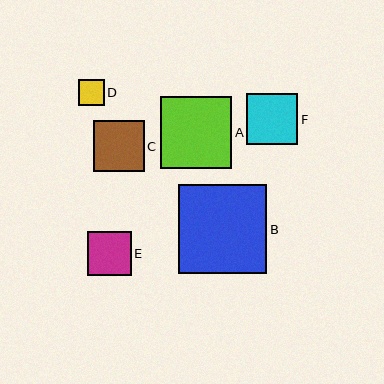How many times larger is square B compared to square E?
Square B is approximately 2.0 times the size of square E.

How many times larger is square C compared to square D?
Square C is approximately 2.0 times the size of square D.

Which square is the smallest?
Square D is the smallest with a size of approximately 26 pixels.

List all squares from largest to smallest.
From largest to smallest: B, A, C, F, E, D.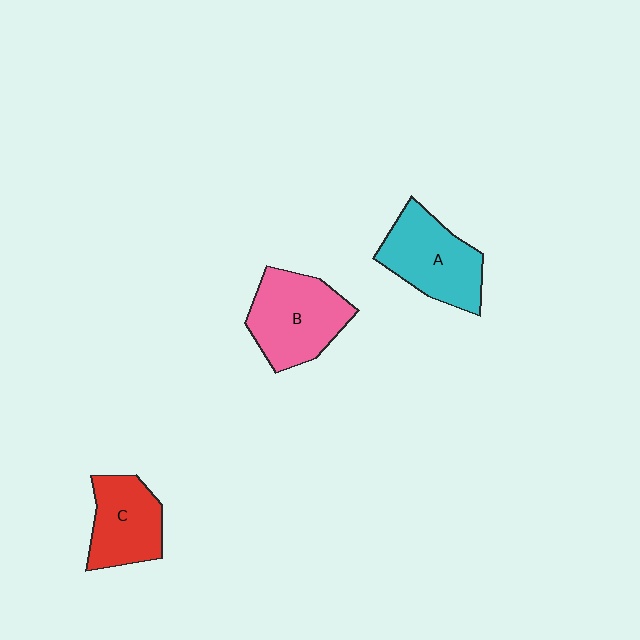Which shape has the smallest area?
Shape C (red).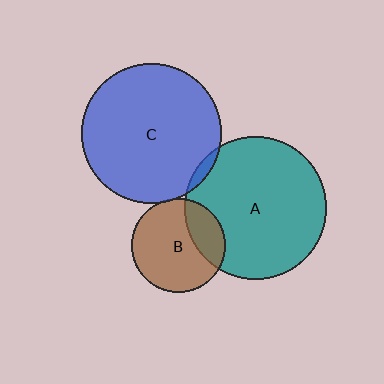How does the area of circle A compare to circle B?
Approximately 2.3 times.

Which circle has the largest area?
Circle A (teal).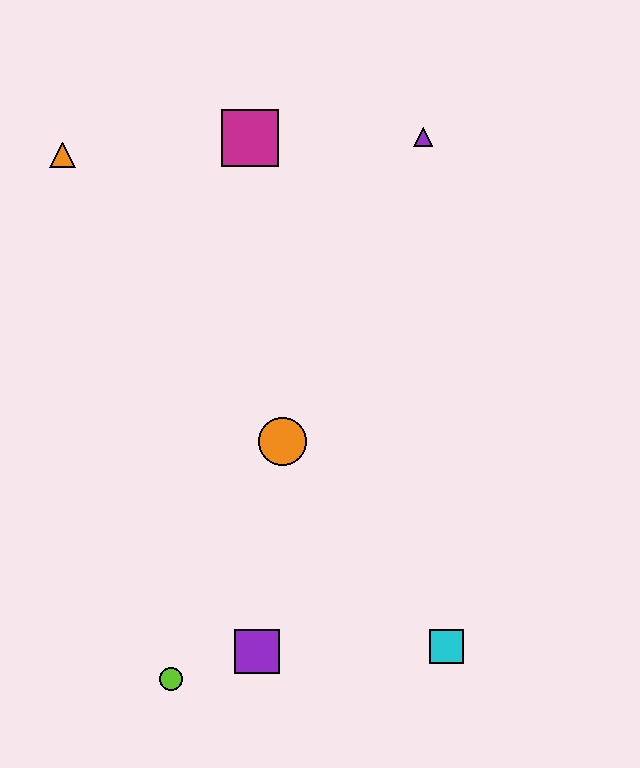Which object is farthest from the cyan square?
The orange triangle is farthest from the cyan square.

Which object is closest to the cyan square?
The purple square is closest to the cyan square.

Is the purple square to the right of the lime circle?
Yes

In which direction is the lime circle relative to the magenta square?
The lime circle is below the magenta square.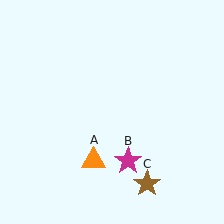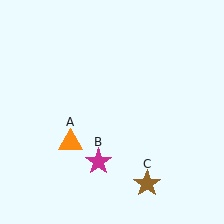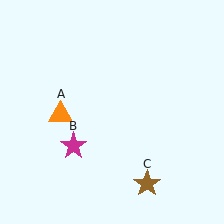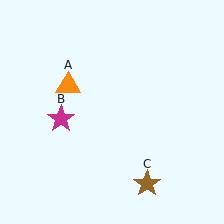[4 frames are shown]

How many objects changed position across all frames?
2 objects changed position: orange triangle (object A), magenta star (object B).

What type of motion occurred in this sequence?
The orange triangle (object A), magenta star (object B) rotated clockwise around the center of the scene.